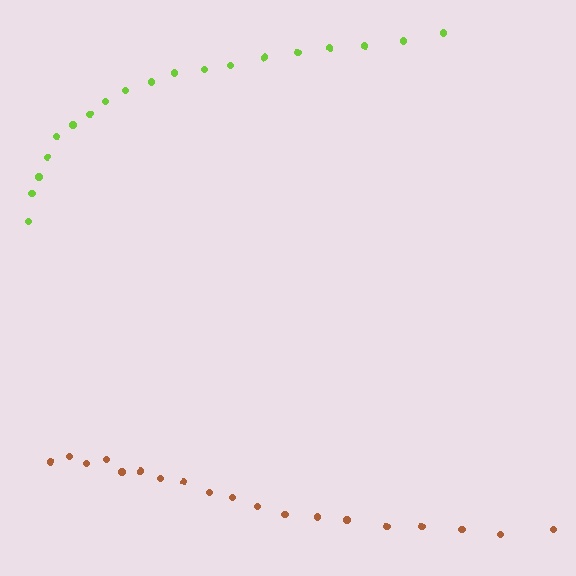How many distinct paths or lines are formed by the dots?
There are 2 distinct paths.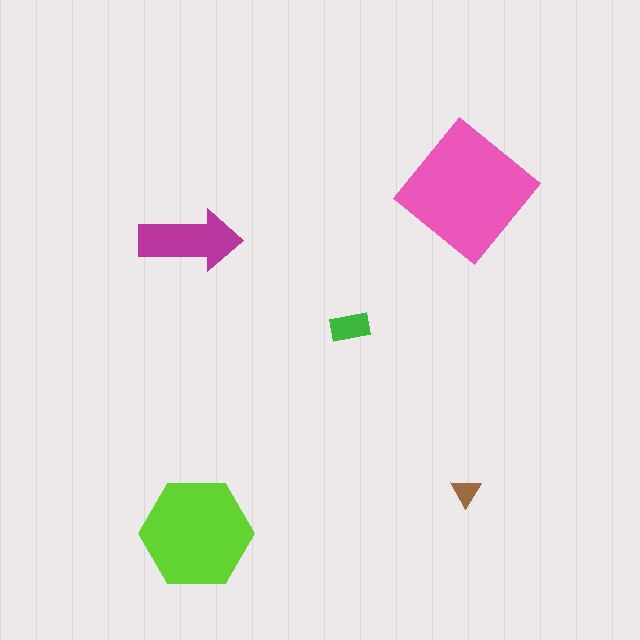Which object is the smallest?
The brown triangle.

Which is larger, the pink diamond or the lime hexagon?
The pink diamond.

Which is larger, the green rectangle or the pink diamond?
The pink diamond.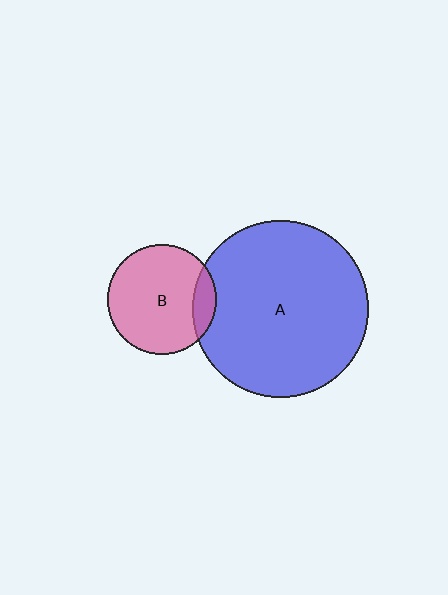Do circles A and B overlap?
Yes.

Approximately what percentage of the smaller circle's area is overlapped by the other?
Approximately 15%.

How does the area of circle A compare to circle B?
Approximately 2.6 times.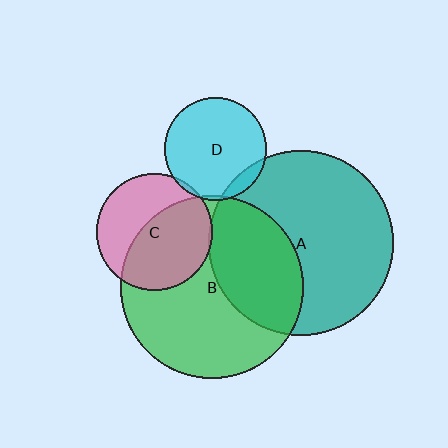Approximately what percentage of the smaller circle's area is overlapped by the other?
Approximately 55%.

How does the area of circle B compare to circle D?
Approximately 3.2 times.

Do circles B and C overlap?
Yes.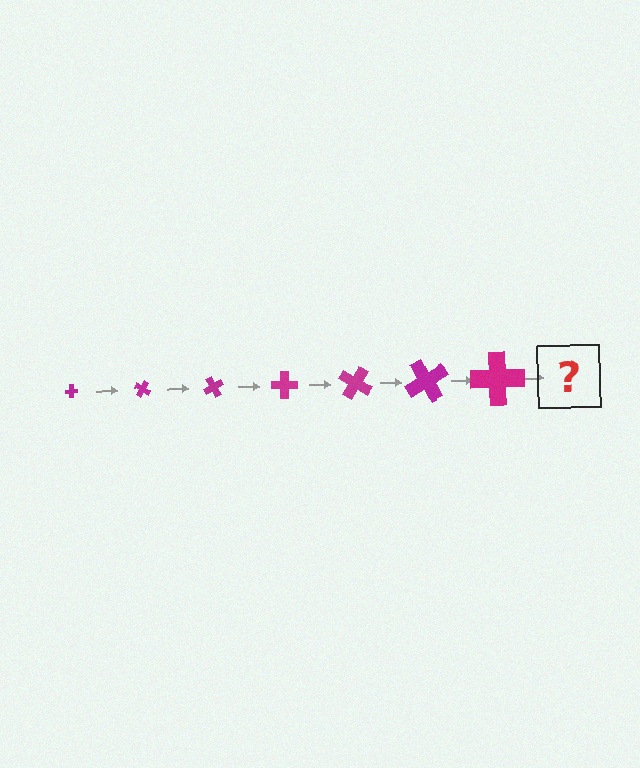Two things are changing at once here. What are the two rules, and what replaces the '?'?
The two rules are that the cross grows larger each step and it rotates 30 degrees each step. The '?' should be a cross, larger than the previous one and rotated 210 degrees from the start.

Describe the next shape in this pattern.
It should be a cross, larger than the previous one and rotated 210 degrees from the start.